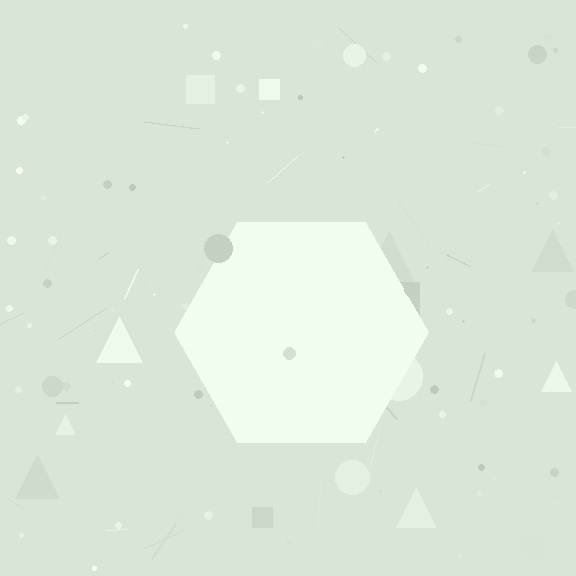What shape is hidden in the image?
A hexagon is hidden in the image.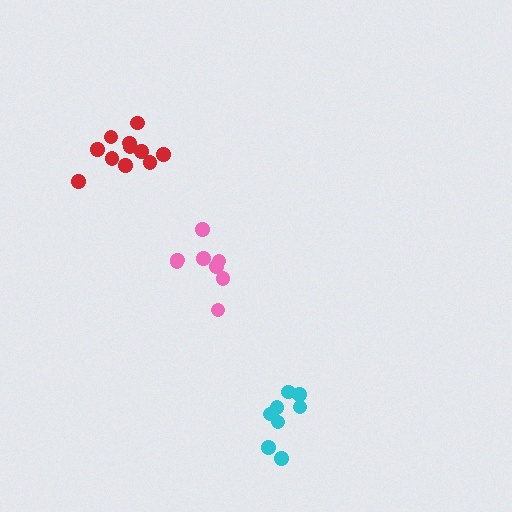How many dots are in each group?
Group 1: 8 dots, Group 2: 8 dots, Group 3: 11 dots (27 total).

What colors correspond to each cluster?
The clusters are colored: pink, cyan, red.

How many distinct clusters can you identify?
There are 3 distinct clusters.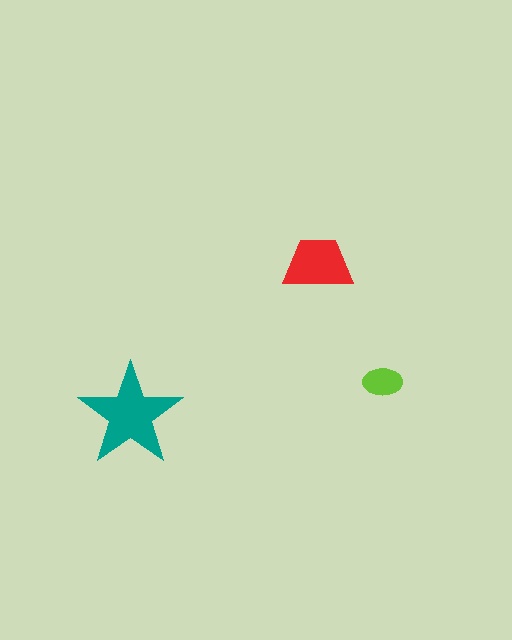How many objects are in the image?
There are 3 objects in the image.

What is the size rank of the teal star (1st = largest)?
1st.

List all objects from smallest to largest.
The lime ellipse, the red trapezoid, the teal star.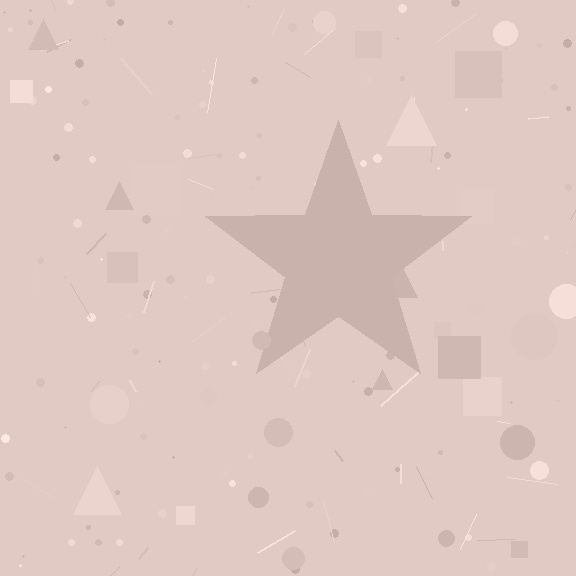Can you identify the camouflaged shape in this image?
The camouflaged shape is a star.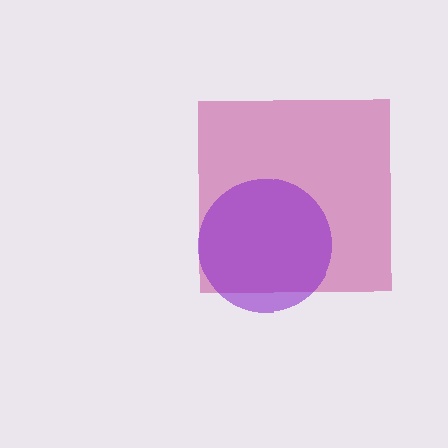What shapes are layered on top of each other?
The layered shapes are: a magenta square, a purple circle.